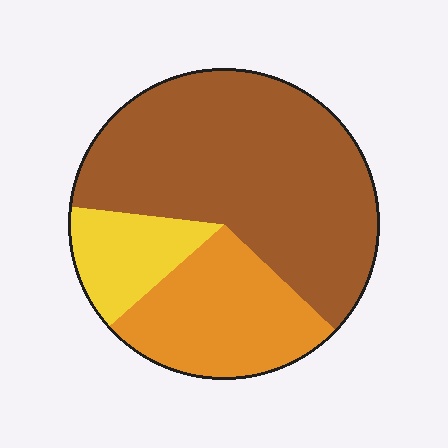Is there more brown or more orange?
Brown.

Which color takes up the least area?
Yellow, at roughly 15%.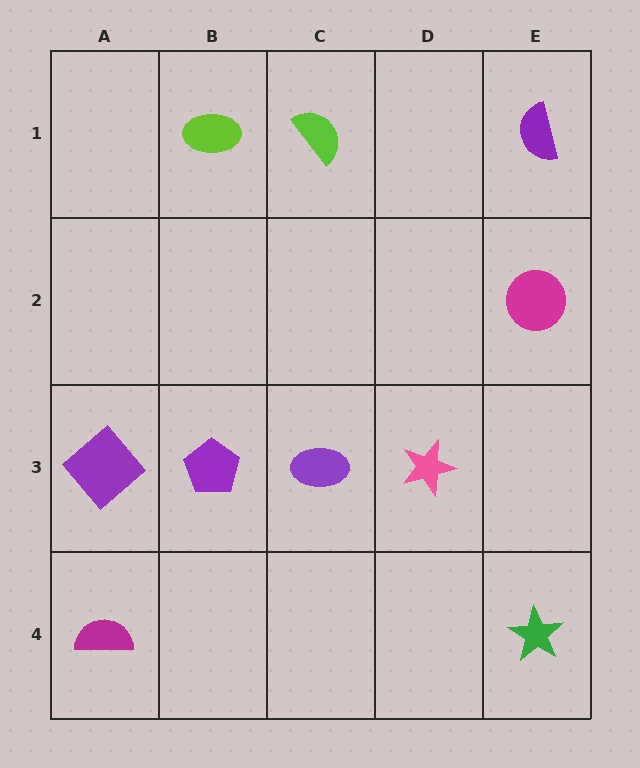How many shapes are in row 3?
4 shapes.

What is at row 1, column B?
A lime ellipse.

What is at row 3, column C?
A purple ellipse.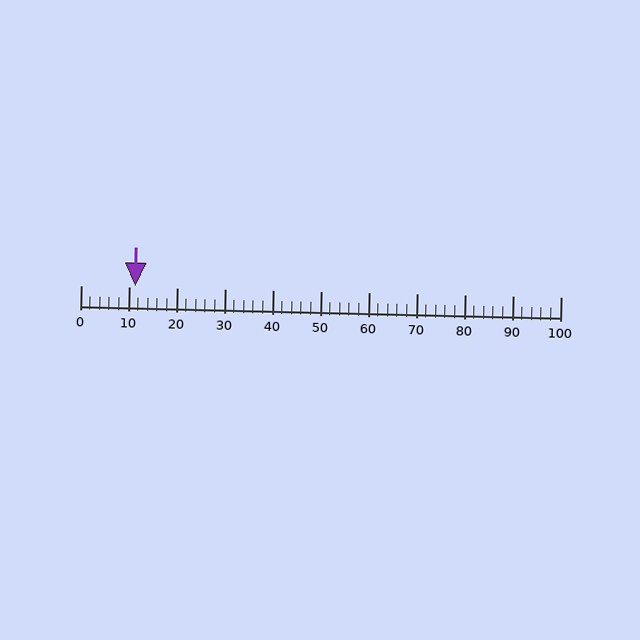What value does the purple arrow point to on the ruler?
The purple arrow points to approximately 11.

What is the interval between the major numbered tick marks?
The major tick marks are spaced 10 units apart.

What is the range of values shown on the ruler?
The ruler shows values from 0 to 100.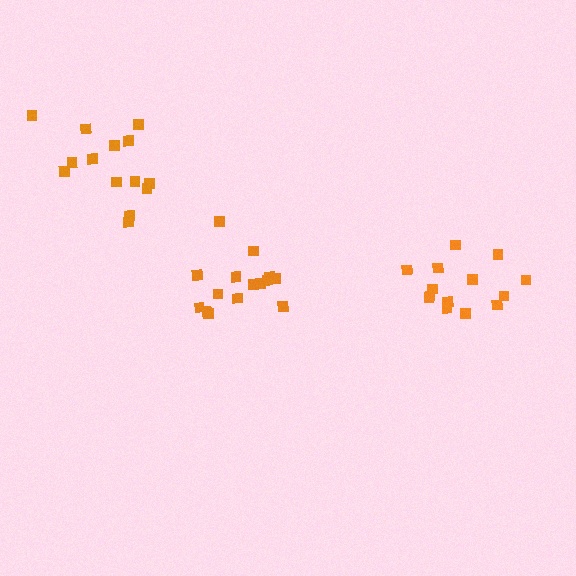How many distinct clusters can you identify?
There are 3 distinct clusters.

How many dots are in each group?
Group 1: 14 dots, Group 2: 15 dots, Group 3: 14 dots (43 total).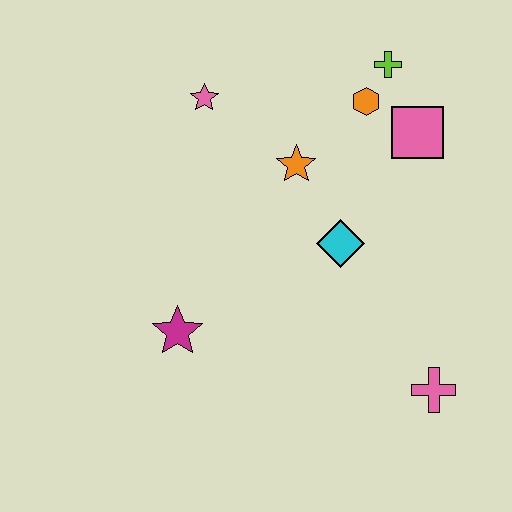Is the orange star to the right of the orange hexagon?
No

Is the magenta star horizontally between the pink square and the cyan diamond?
No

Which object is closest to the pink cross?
The cyan diamond is closest to the pink cross.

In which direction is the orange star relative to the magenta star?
The orange star is above the magenta star.